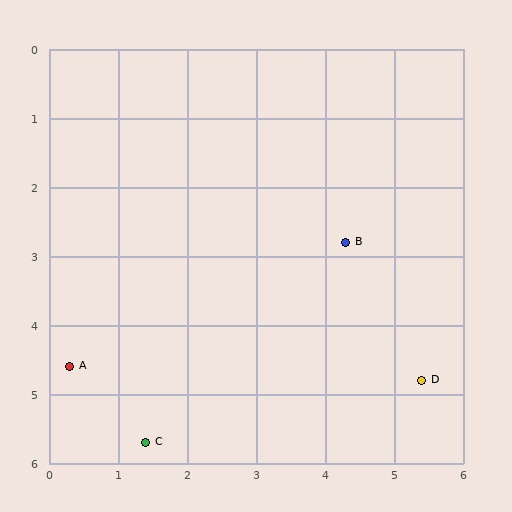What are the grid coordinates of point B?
Point B is at approximately (4.3, 2.8).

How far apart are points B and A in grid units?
Points B and A are about 4.4 grid units apart.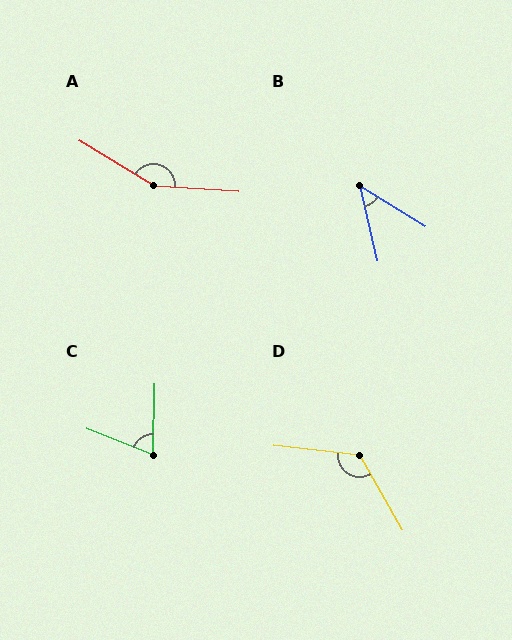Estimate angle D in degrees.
Approximately 126 degrees.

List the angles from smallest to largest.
B (45°), C (69°), D (126°), A (152°).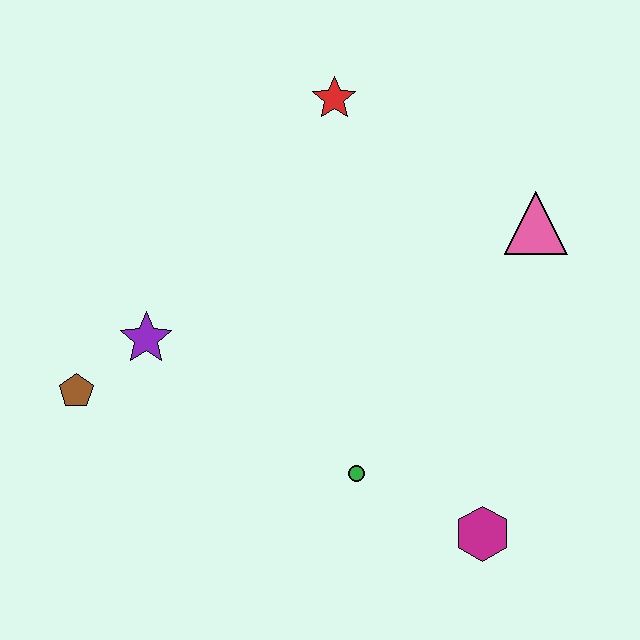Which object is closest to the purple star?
The brown pentagon is closest to the purple star.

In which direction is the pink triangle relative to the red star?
The pink triangle is to the right of the red star.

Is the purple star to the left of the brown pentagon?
No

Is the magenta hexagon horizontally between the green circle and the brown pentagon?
No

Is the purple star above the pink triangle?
No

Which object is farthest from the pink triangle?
The brown pentagon is farthest from the pink triangle.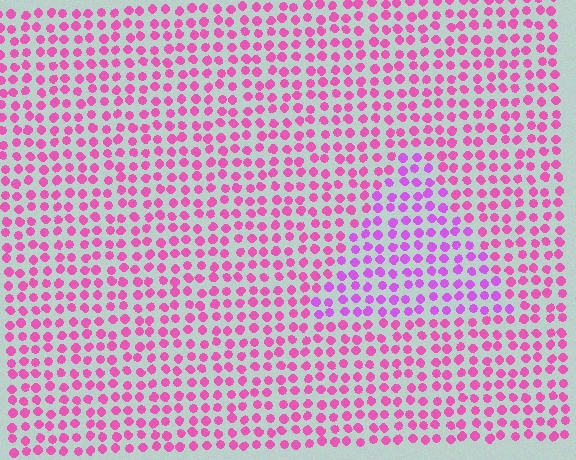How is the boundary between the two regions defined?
The boundary is defined purely by a slight shift in hue (about 30 degrees). Spacing, size, and orientation are identical on both sides.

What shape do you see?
I see a triangle.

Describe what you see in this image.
The image is filled with small pink elements in a uniform arrangement. A triangle-shaped region is visible where the elements are tinted to a slightly different hue, forming a subtle color boundary.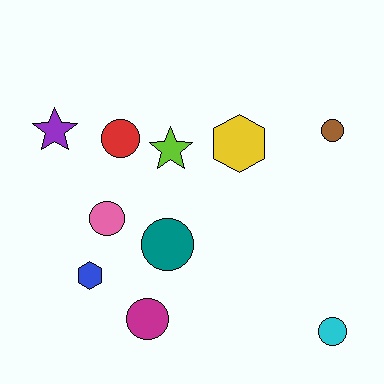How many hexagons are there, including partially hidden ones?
There are 2 hexagons.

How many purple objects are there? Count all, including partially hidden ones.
There is 1 purple object.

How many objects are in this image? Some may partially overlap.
There are 10 objects.